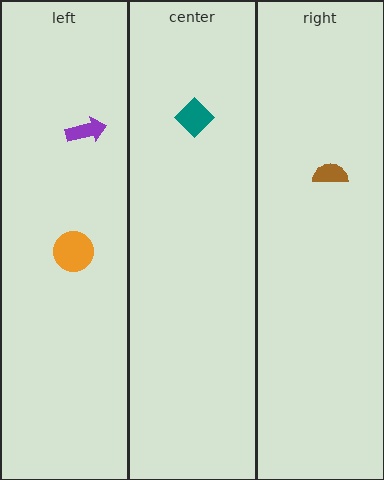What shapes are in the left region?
The orange circle, the purple arrow.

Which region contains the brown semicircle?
The right region.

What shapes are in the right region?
The brown semicircle.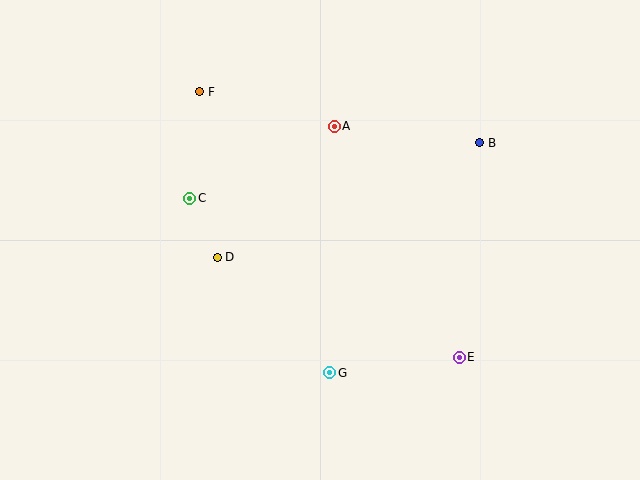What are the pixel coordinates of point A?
Point A is at (334, 126).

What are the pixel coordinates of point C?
Point C is at (190, 198).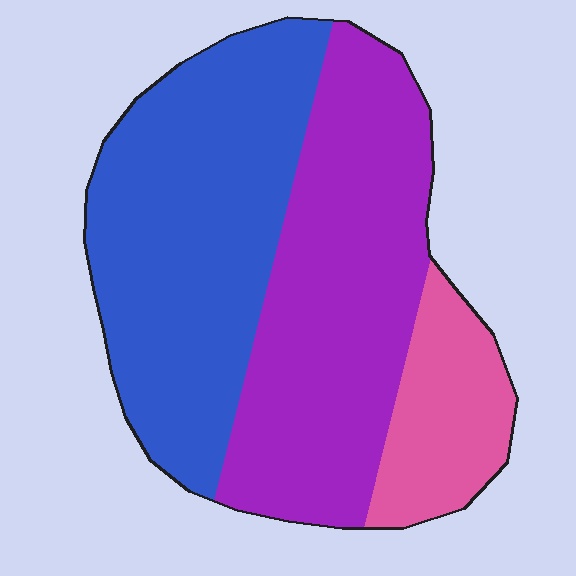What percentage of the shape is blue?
Blue takes up about two fifths (2/5) of the shape.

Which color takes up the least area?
Pink, at roughly 15%.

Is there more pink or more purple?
Purple.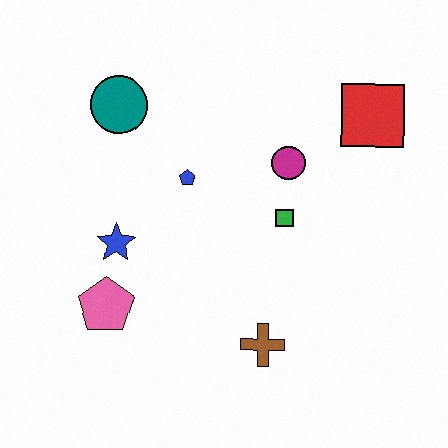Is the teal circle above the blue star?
Yes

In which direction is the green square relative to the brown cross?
The green square is above the brown cross.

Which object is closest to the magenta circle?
The green square is closest to the magenta circle.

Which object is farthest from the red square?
The pink pentagon is farthest from the red square.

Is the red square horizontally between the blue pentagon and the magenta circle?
No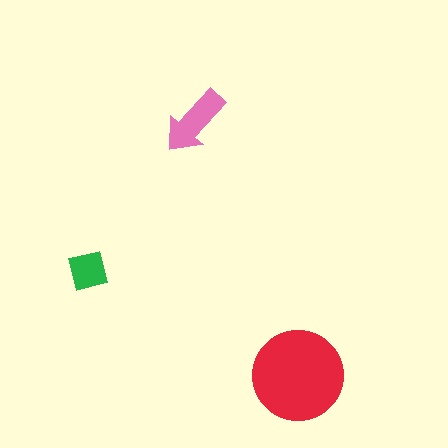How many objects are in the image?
There are 3 objects in the image.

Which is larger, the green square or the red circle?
The red circle.